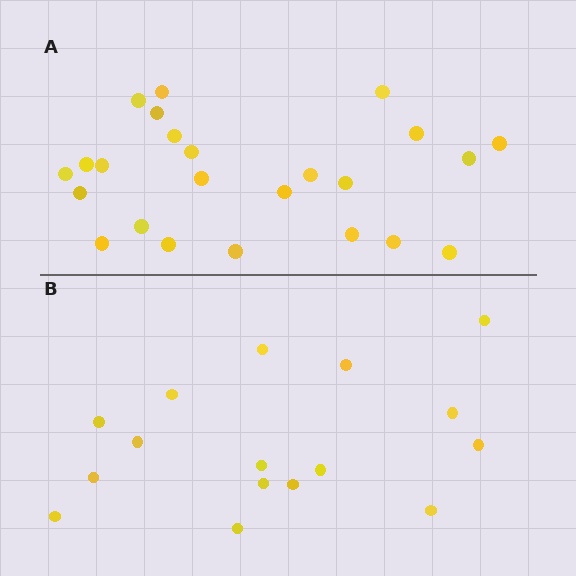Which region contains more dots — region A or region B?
Region A (the top region) has more dots.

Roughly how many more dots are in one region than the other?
Region A has roughly 8 or so more dots than region B.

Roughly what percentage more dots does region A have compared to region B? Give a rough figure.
About 50% more.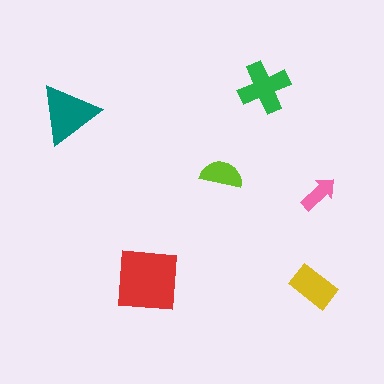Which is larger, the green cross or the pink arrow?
The green cross.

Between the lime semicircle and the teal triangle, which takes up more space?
The teal triangle.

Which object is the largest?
The red square.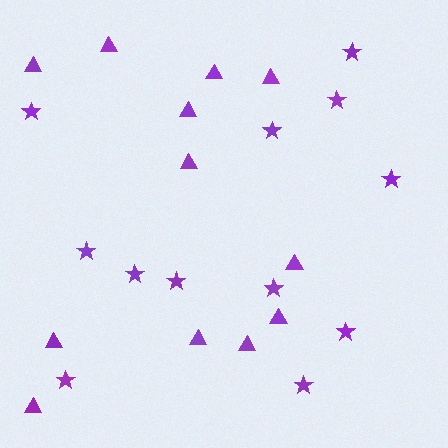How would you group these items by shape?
There are 2 groups: one group of triangles (12) and one group of stars (12).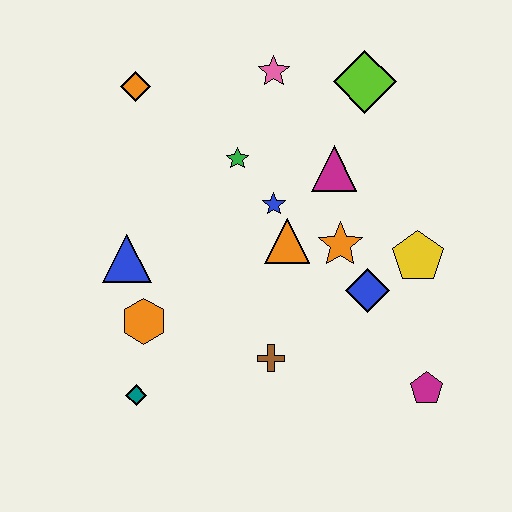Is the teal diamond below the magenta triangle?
Yes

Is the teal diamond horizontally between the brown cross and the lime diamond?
No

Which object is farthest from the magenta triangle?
The teal diamond is farthest from the magenta triangle.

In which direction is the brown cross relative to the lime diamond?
The brown cross is below the lime diamond.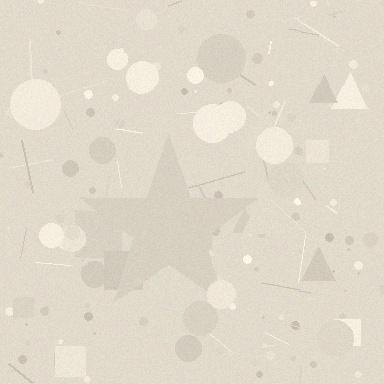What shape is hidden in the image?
A star is hidden in the image.